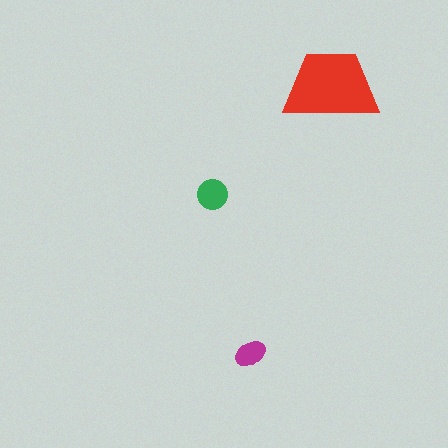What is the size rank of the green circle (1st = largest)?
2nd.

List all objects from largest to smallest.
The red trapezoid, the green circle, the magenta ellipse.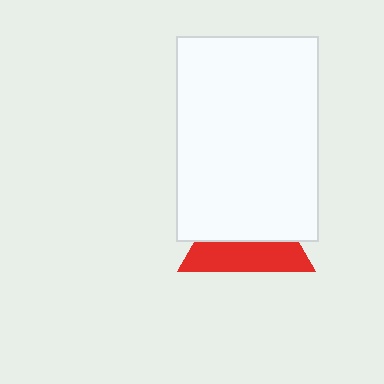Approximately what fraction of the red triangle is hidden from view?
Roughly 56% of the red triangle is hidden behind the white rectangle.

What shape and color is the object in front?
The object in front is a white rectangle.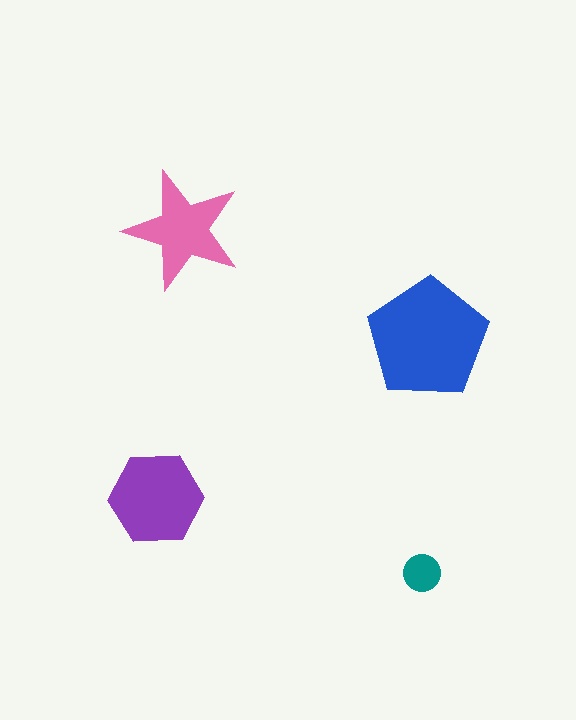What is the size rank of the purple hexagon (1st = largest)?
2nd.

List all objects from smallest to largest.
The teal circle, the pink star, the purple hexagon, the blue pentagon.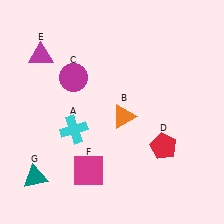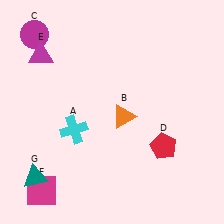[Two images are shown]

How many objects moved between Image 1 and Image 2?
2 objects moved between the two images.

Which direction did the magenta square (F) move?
The magenta square (F) moved left.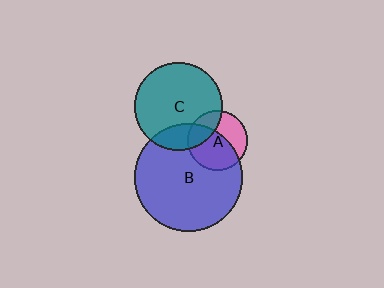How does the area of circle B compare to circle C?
Approximately 1.5 times.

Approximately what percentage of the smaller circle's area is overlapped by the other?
Approximately 60%.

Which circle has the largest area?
Circle B (blue).